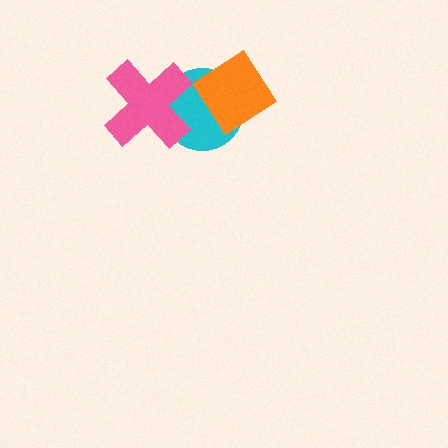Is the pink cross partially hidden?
No, no other shape covers it.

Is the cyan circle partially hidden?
Yes, it is partially covered by another shape.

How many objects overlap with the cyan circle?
2 objects overlap with the cyan circle.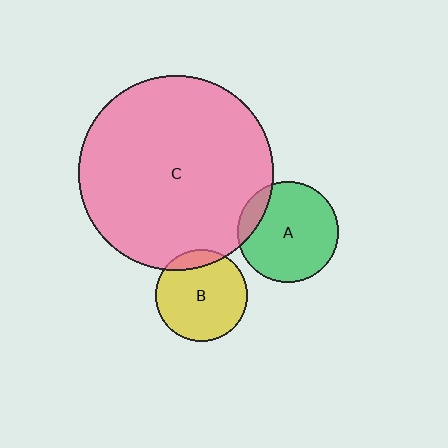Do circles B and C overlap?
Yes.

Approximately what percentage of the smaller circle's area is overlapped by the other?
Approximately 10%.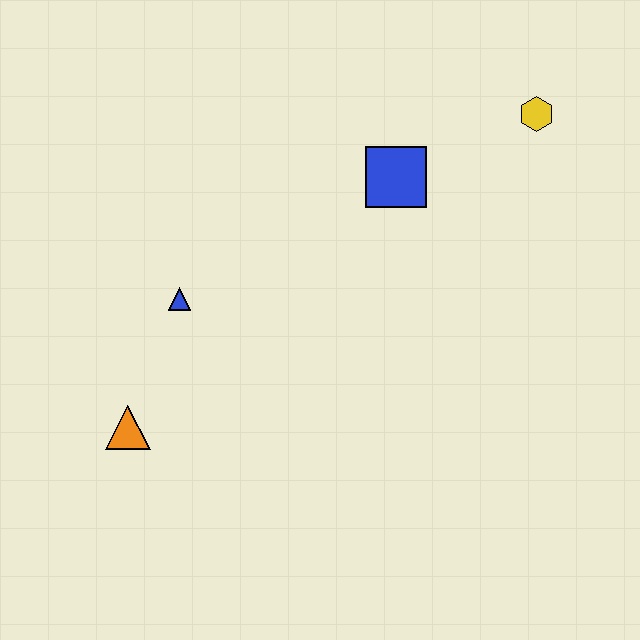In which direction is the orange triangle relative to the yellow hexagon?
The orange triangle is to the left of the yellow hexagon.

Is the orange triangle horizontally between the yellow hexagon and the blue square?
No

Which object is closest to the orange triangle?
The blue triangle is closest to the orange triangle.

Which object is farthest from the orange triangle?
The yellow hexagon is farthest from the orange triangle.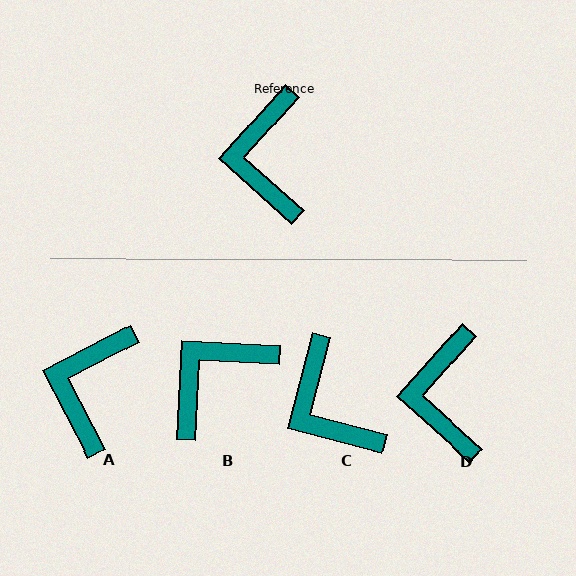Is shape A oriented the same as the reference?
No, it is off by about 21 degrees.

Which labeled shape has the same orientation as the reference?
D.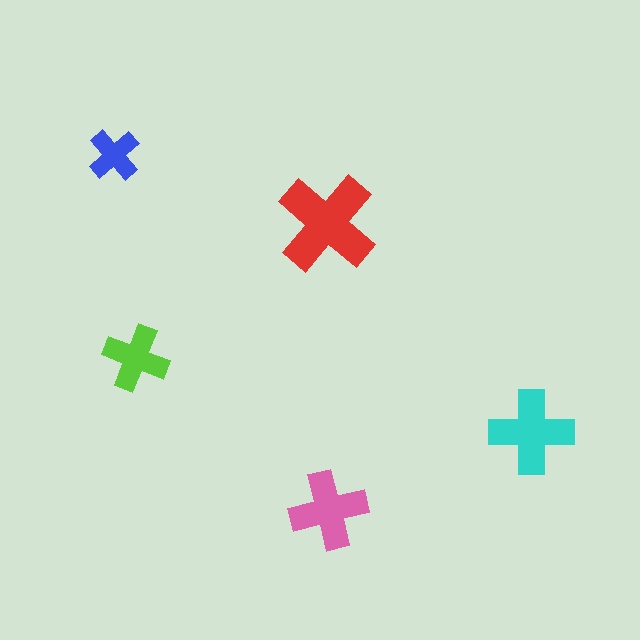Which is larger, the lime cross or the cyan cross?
The cyan one.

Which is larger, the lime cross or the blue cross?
The lime one.